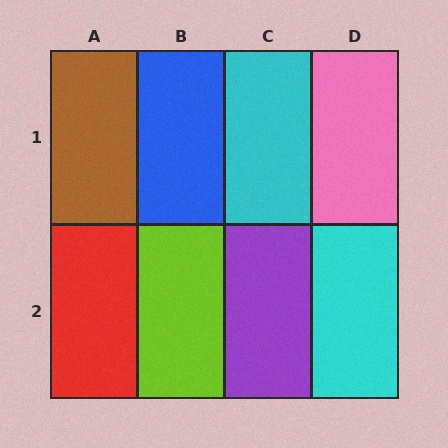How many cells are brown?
1 cell is brown.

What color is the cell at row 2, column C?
Purple.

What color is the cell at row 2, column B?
Lime.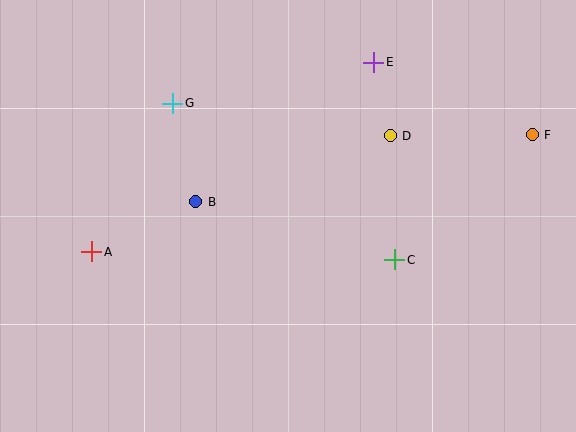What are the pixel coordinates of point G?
Point G is at (173, 103).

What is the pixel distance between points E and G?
The distance between E and G is 205 pixels.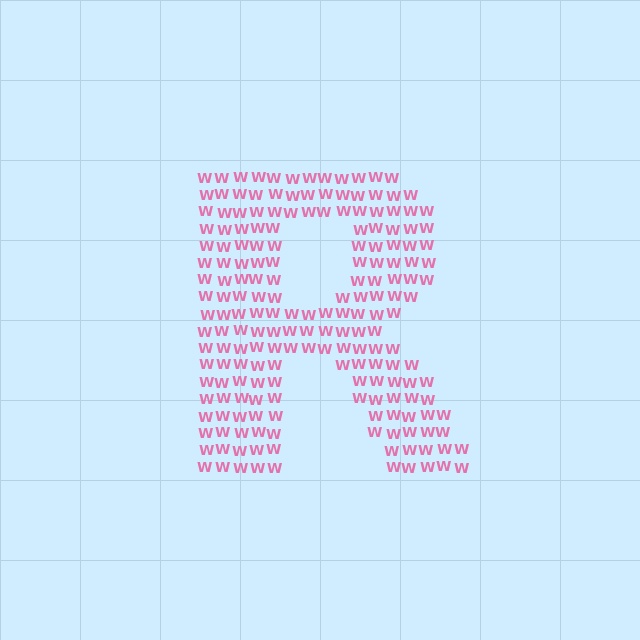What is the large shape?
The large shape is the letter R.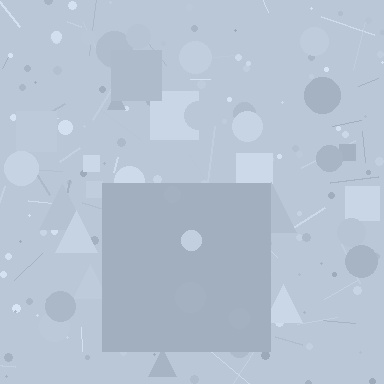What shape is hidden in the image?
A square is hidden in the image.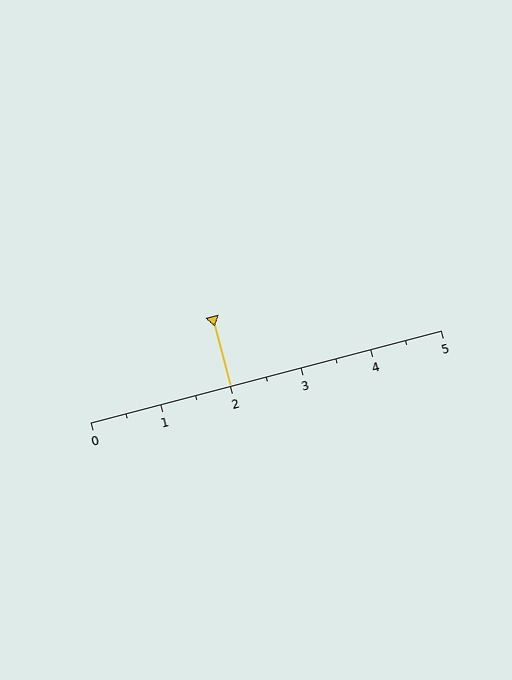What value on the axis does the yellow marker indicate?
The marker indicates approximately 2.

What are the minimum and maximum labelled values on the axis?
The axis runs from 0 to 5.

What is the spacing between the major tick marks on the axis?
The major ticks are spaced 1 apart.